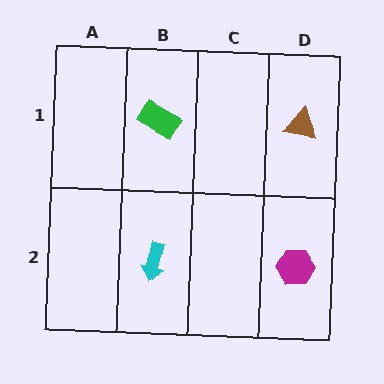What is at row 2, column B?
A cyan arrow.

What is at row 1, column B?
A green rectangle.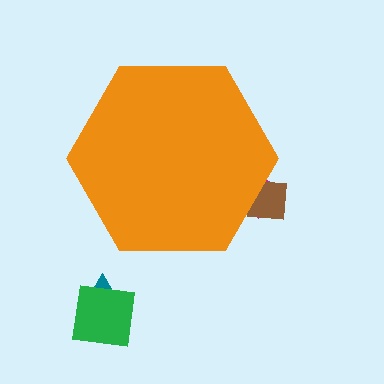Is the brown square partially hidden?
Yes, the brown square is partially hidden behind the orange hexagon.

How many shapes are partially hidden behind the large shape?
2 shapes are partially hidden.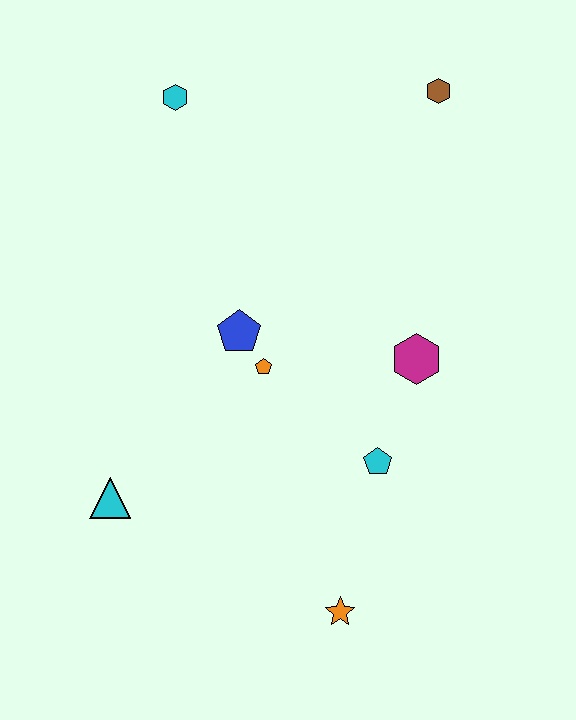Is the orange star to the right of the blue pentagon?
Yes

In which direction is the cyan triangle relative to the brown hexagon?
The cyan triangle is below the brown hexagon.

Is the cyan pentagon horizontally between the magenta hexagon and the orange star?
Yes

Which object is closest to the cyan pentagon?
The magenta hexagon is closest to the cyan pentagon.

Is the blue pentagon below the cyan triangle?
No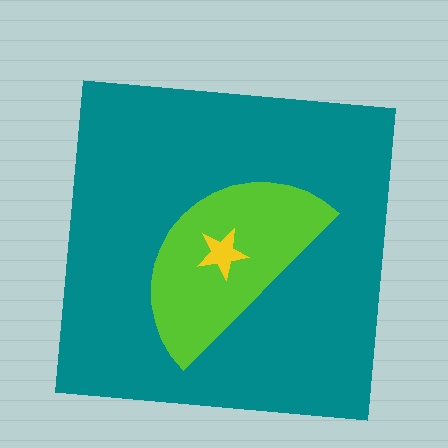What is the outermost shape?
The teal square.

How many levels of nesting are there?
3.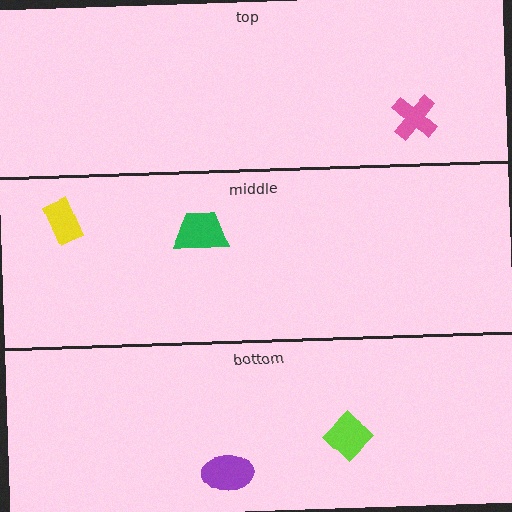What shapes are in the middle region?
The green trapezoid, the yellow rectangle.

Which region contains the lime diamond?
The bottom region.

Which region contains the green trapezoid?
The middle region.